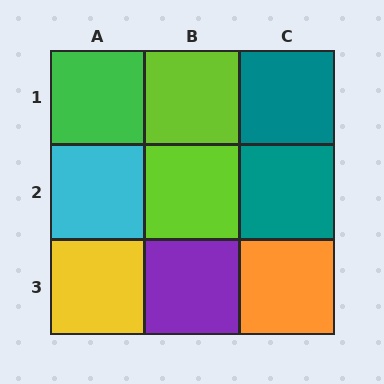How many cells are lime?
2 cells are lime.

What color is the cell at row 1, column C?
Teal.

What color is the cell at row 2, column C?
Teal.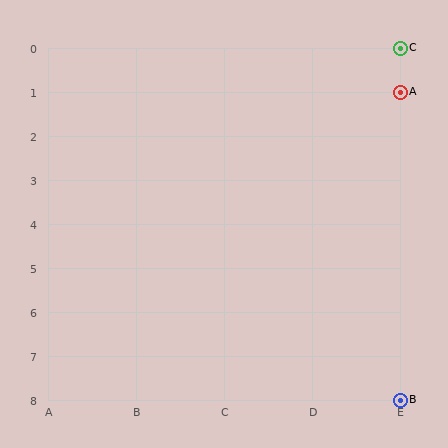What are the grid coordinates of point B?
Point B is at grid coordinates (E, 8).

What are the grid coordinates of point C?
Point C is at grid coordinates (E, 0).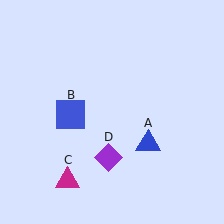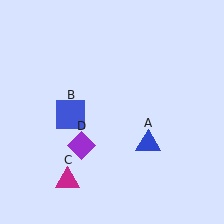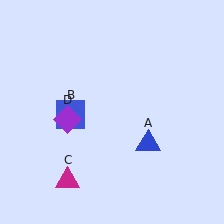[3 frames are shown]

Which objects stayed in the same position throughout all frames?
Blue triangle (object A) and blue square (object B) and magenta triangle (object C) remained stationary.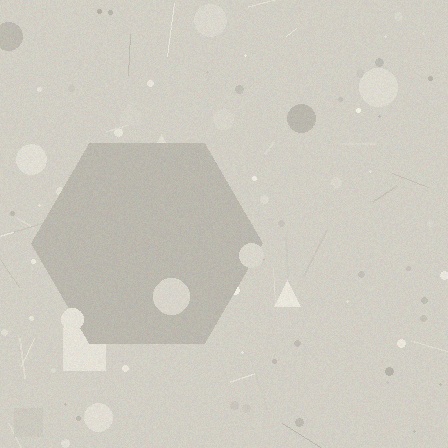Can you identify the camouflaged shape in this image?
The camouflaged shape is a hexagon.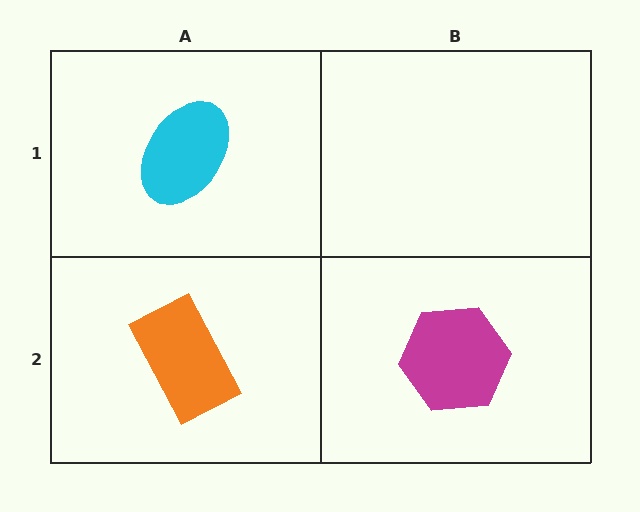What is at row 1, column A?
A cyan ellipse.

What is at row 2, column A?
An orange rectangle.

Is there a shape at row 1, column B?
No, that cell is empty.